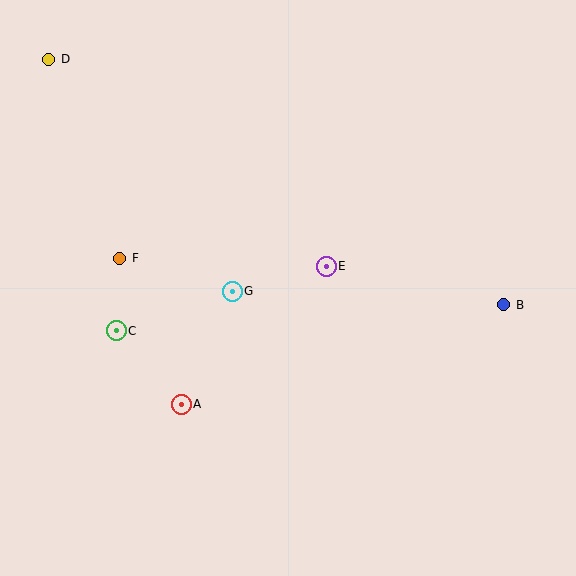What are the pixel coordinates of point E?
Point E is at (326, 266).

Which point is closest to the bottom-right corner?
Point B is closest to the bottom-right corner.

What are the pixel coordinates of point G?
Point G is at (232, 291).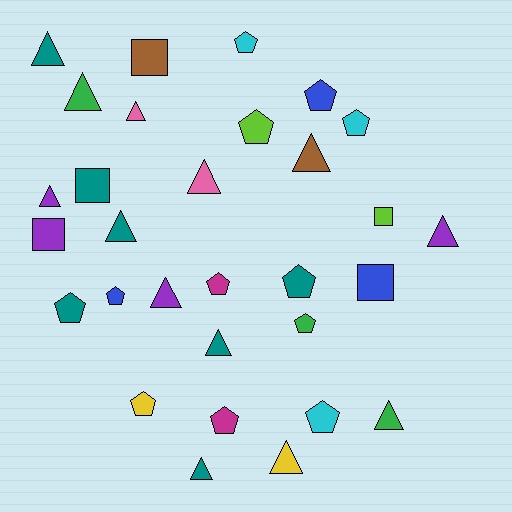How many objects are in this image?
There are 30 objects.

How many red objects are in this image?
There are no red objects.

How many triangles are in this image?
There are 13 triangles.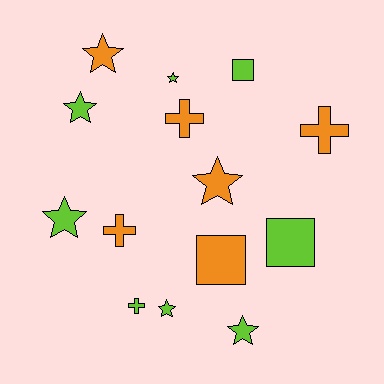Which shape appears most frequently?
Star, with 7 objects.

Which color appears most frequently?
Lime, with 8 objects.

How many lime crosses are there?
There is 1 lime cross.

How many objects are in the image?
There are 14 objects.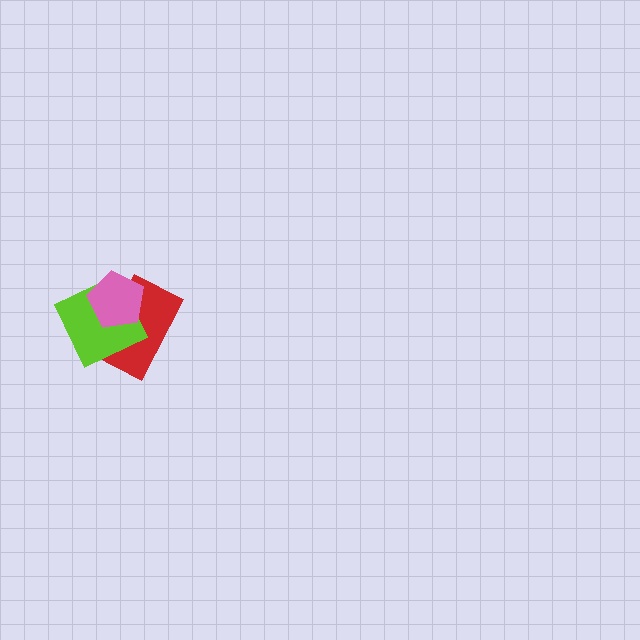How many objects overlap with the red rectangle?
2 objects overlap with the red rectangle.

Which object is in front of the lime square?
The pink pentagon is in front of the lime square.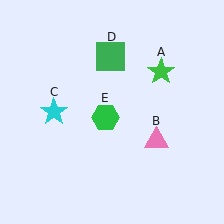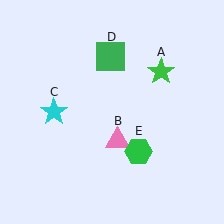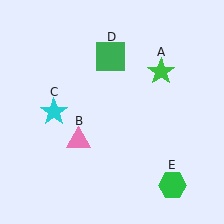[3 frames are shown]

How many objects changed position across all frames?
2 objects changed position: pink triangle (object B), green hexagon (object E).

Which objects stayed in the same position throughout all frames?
Green star (object A) and cyan star (object C) and green square (object D) remained stationary.